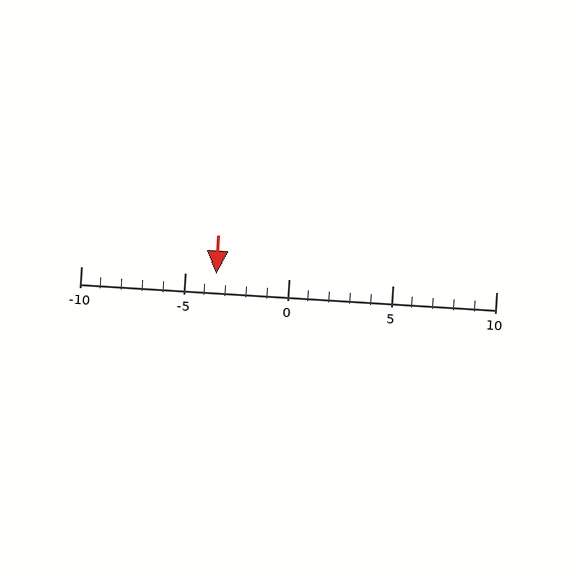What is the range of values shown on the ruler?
The ruler shows values from -10 to 10.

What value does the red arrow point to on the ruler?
The red arrow points to approximately -4.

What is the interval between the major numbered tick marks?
The major tick marks are spaced 5 units apart.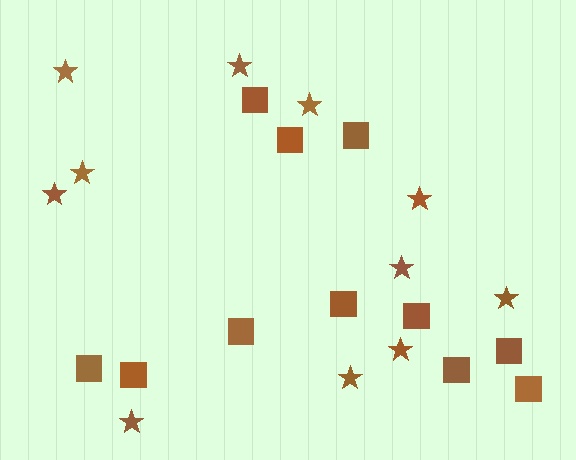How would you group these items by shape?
There are 2 groups: one group of squares (11) and one group of stars (11).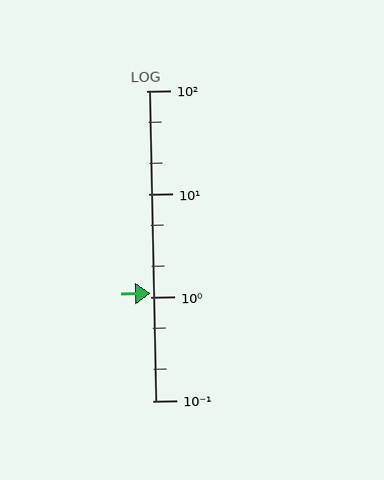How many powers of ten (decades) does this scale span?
The scale spans 3 decades, from 0.1 to 100.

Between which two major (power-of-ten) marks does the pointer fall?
The pointer is between 1 and 10.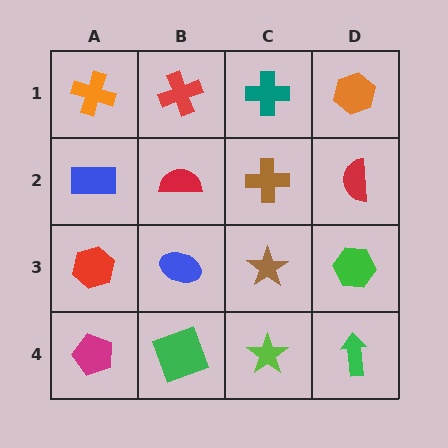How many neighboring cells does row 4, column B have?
3.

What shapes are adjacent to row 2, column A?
An orange cross (row 1, column A), a red hexagon (row 3, column A), a red semicircle (row 2, column B).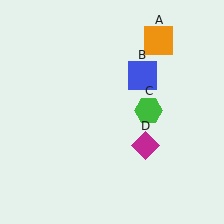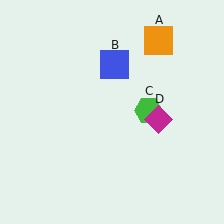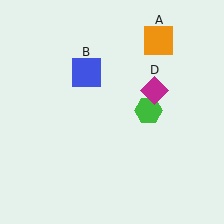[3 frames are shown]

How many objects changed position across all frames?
2 objects changed position: blue square (object B), magenta diamond (object D).